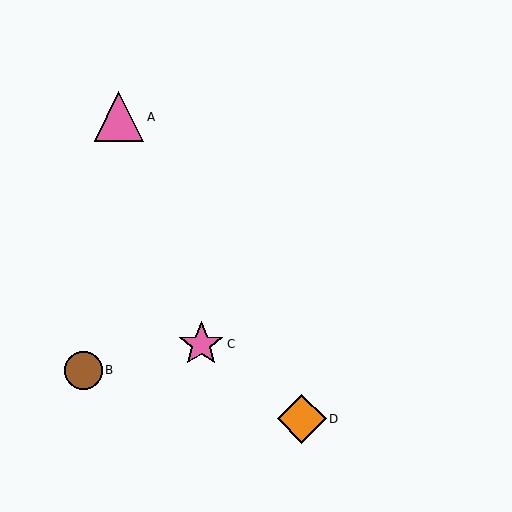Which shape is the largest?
The pink triangle (labeled A) is the largest.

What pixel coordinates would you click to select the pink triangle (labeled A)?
Click at (119, 117) to select the pink triangle A.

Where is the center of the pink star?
The center of the pink star is at (201, 344).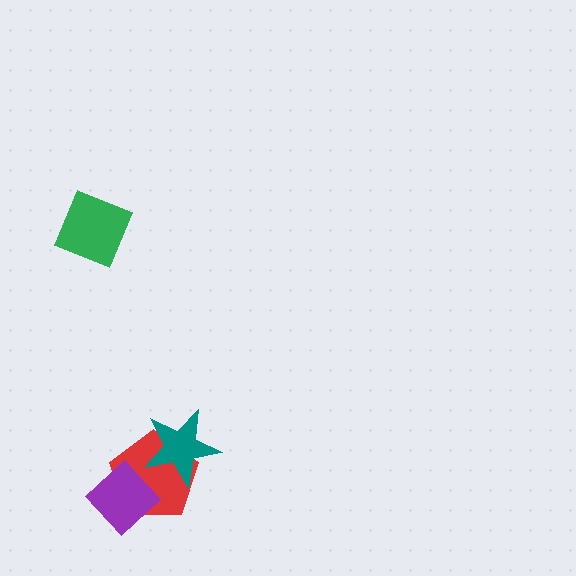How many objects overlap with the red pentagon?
2 objects overlap with the red pentagon.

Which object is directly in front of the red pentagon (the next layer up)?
The purple diamond is directly in front of the red pentagon.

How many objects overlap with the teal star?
1 object overlaps with the teal star.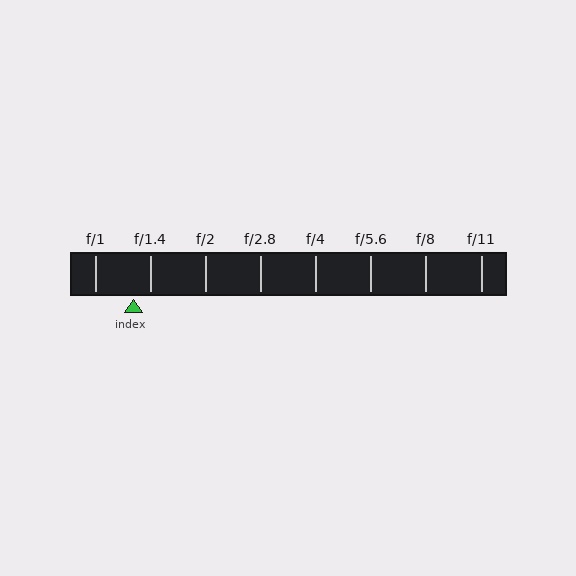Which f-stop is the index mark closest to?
The index mark is closest to f/1.4.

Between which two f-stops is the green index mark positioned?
The index mark is between f/1 and f/1.4.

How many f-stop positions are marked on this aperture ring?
There are 8 f-stop positions marked.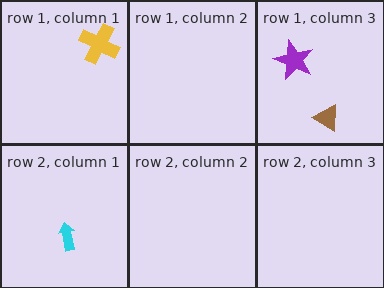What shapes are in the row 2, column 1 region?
The cyan arrow.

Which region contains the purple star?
The row 1, column 3 region.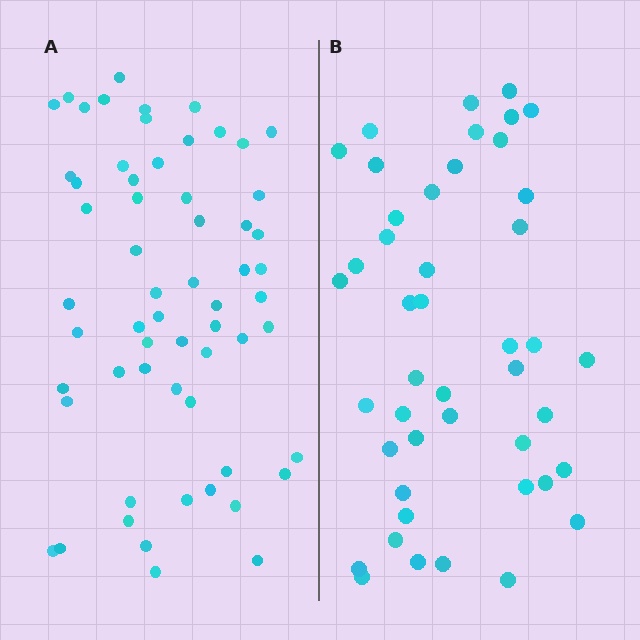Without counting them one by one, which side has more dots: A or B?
Region A (the left region) has more dots.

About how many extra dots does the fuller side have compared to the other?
Region A has approximately 15 more dots than region B.